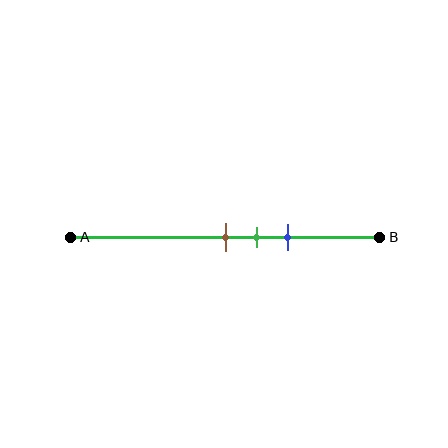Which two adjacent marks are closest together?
The brown and green marks are the closest adjacent pair.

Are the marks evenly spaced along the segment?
Yes, the marks are approximately evenly spaced.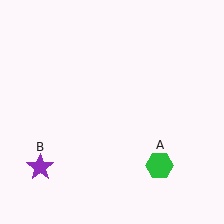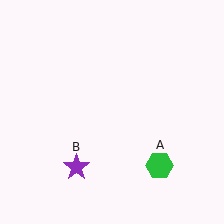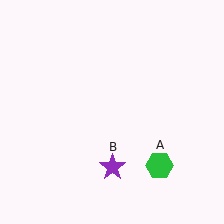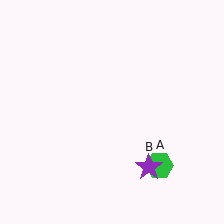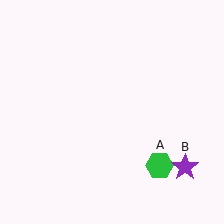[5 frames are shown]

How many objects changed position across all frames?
1 object changed position: purple star (object B).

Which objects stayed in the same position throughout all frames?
Green hexagon (object A) remained stationary.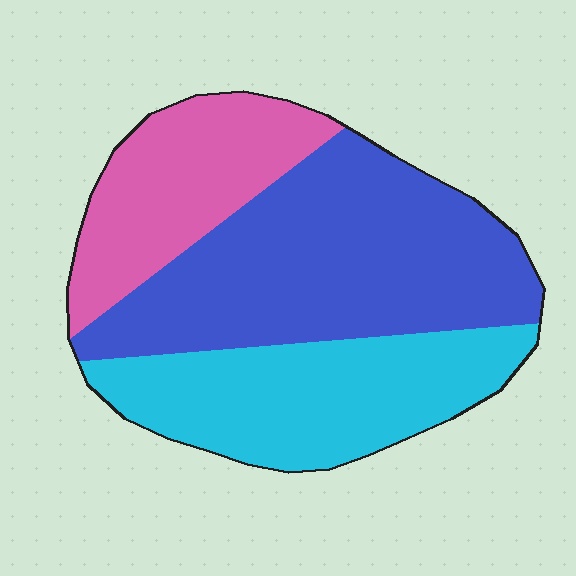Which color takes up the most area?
Blue, at roughly 45%.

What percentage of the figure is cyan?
Cyan takes up about one third (1/3) of the figure.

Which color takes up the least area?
Pink, at roughly 25%.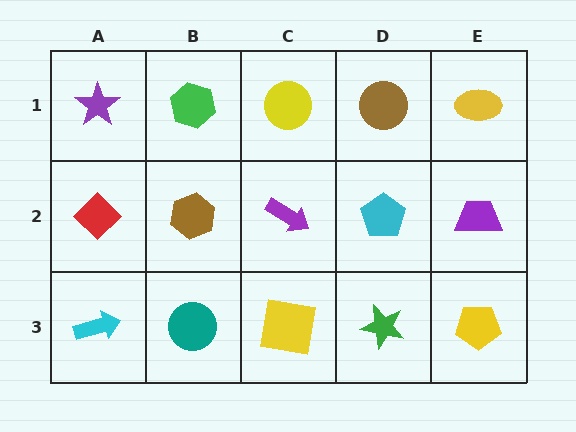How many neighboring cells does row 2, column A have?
3.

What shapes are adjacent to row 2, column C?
A yellow circle (row 1, column C), a yellow square (row 3, column C), a brown hexagon (row 2, column B), a cyan pentagon (row 2, column D).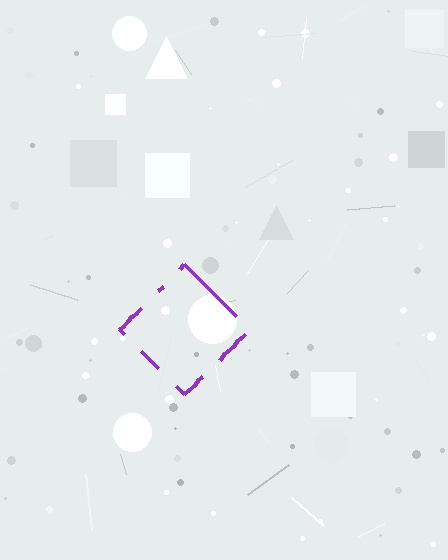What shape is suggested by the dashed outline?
The dashed outline suggests a diamond.